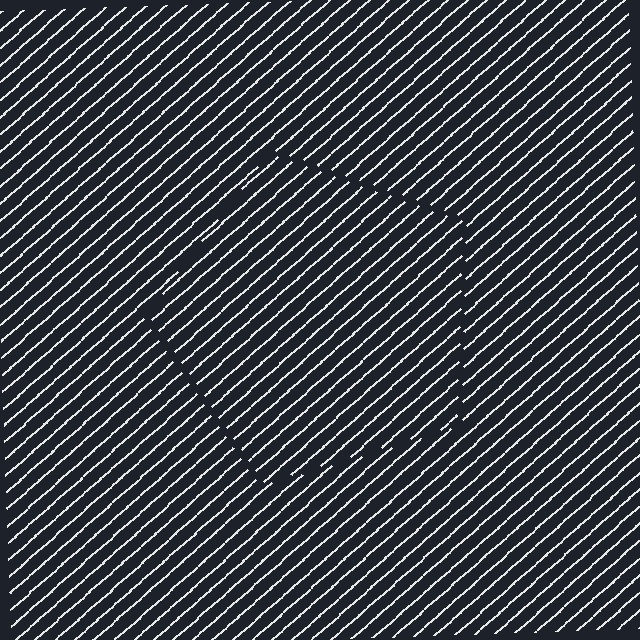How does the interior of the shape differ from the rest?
The interior of the shape contains the same grating, shifted by half a period — the contour is defined by the phase discontinuity where line-ends from the inner and outer gratings abut.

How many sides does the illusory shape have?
5 sides — the line-ends trace a pentagon.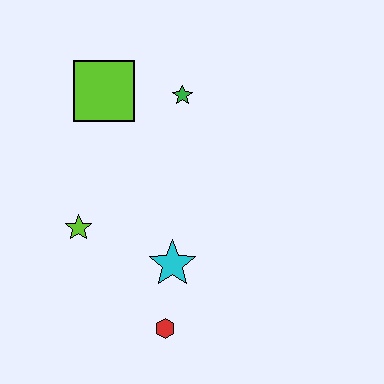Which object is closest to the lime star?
The cyan star is closest to the lime star.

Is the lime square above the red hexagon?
Yes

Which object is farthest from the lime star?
The green star is farthest from the lime star.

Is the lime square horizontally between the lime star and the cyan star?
Yes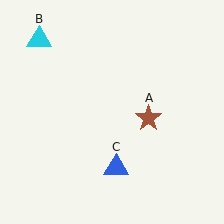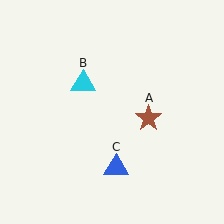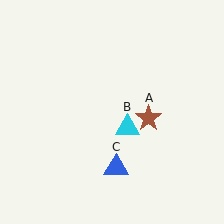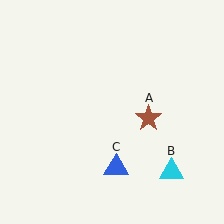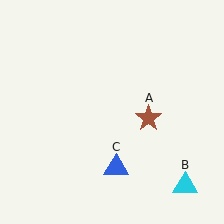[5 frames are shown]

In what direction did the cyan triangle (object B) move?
The cyan triangle (object B) moved down and to the right.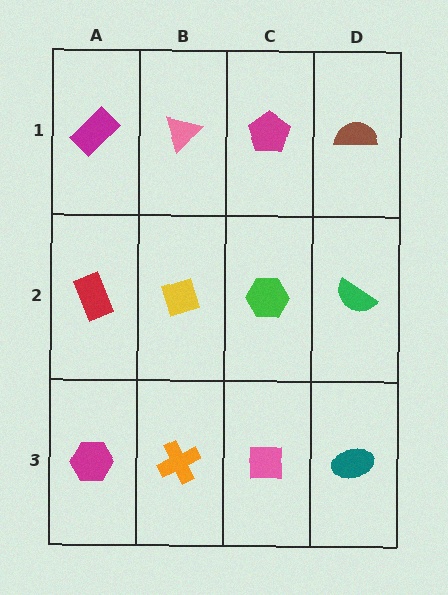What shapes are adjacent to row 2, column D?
A brown semicircle (row 1, column D), a teal ellipse (row 3, column D), a green hexagon (row 2, column C).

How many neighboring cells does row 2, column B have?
4.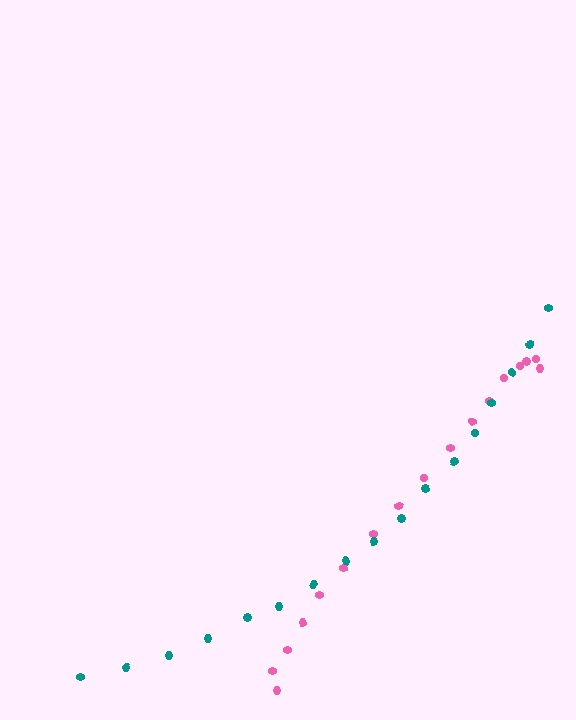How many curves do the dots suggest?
There are 2 distinct paths.